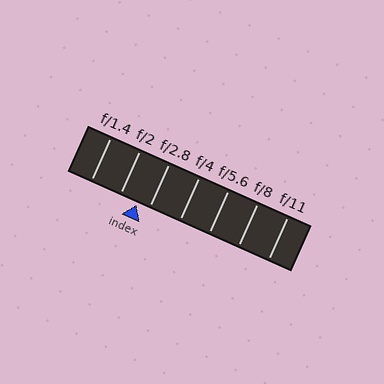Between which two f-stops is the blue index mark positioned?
The index mark is between f/2 and f/2.8.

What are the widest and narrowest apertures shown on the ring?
The widest aperture shown is f/1.4 and the narrowest is f/11.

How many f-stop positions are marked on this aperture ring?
There are 7 f-stop positions marked.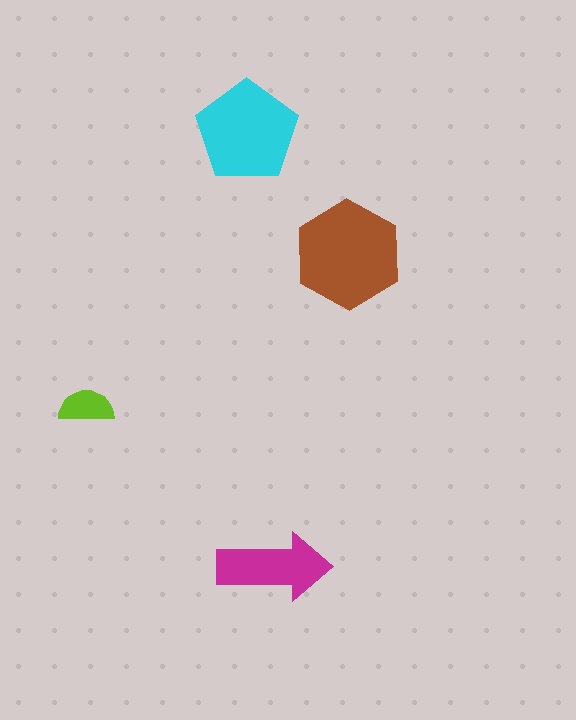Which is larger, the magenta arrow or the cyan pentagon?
The cyan pentagon.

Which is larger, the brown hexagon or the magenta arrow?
The brown hexagon.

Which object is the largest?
The brown hexagon.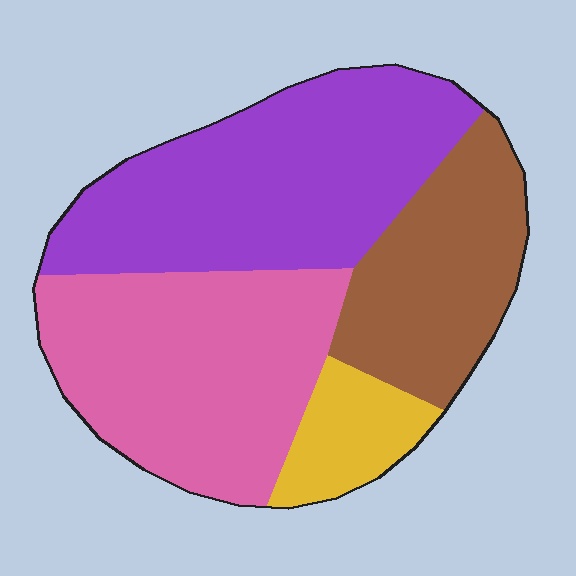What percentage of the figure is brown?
Brown covers around 20% of the figure.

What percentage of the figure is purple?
Purple covers around 35% of the figure.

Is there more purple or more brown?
Purple.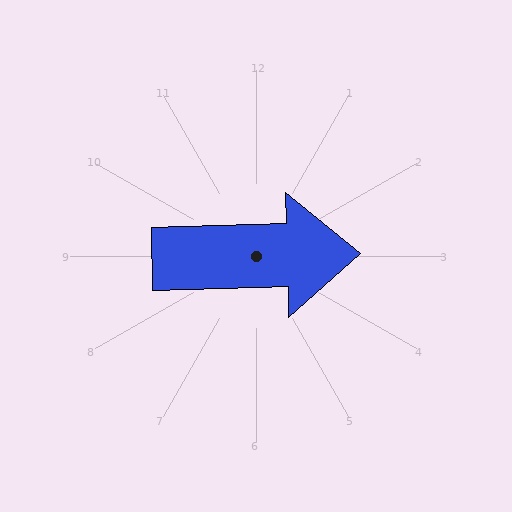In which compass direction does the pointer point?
East.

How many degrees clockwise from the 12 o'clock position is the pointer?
Approximately 88 degrees.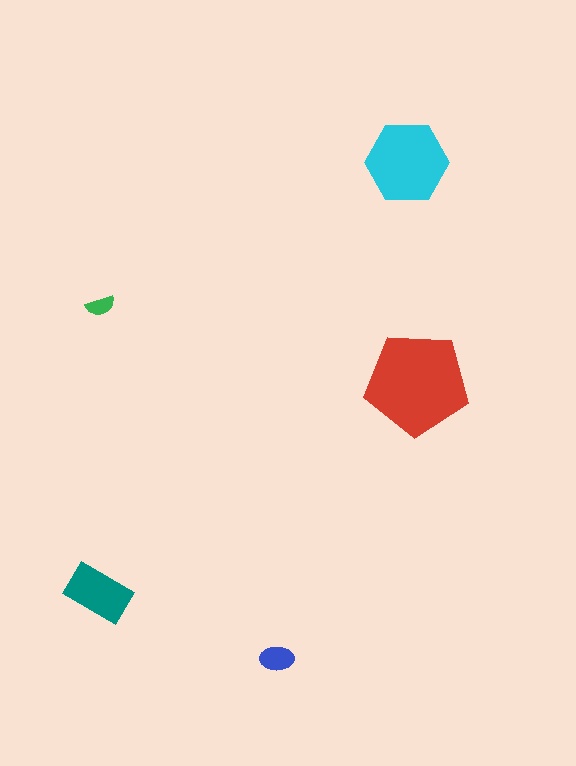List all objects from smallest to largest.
The green semicircle, the blue ellipse, the teal rectangle, the cyan hexagon, the red pentagon.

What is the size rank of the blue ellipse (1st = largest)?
4th.